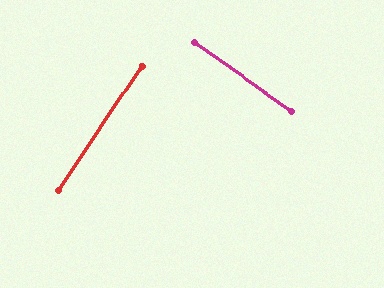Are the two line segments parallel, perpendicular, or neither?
Perpendicular — they meet at approximately 89°.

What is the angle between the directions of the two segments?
Approximately 89 degrees.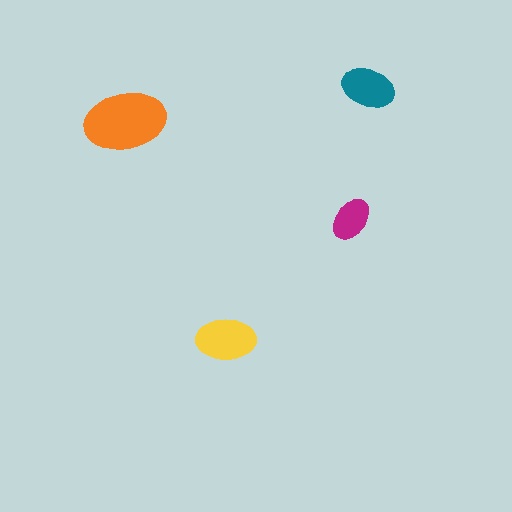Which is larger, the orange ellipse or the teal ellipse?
The orange one.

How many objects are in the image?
There are 4 objects in the image.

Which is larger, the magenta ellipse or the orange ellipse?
The orange one.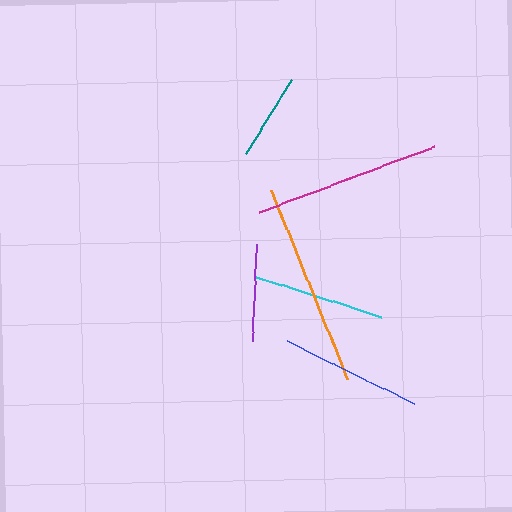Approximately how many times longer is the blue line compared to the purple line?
The blue line is approximately 1.5 times the length of the purple line.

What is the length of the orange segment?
The orange segment is approximately 205 pixels long.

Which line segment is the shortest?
The teal line is the shortest at approximately 87 pixels.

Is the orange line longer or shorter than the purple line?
The orange line is longer than the purple line.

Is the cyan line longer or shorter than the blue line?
The blue line is longer than the cyan line.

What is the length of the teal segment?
The teal segment is approximately 87 pixels long.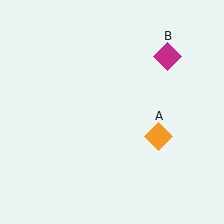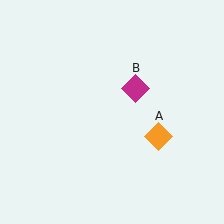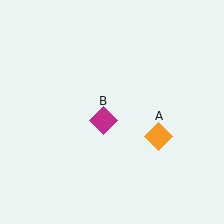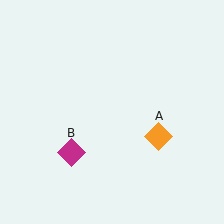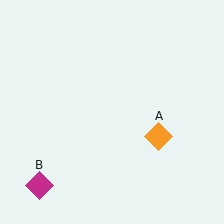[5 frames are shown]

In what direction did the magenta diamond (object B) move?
The magenta diamond (object B) moved down and to the left.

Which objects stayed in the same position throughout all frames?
Orange diamond (object A) remained stationary.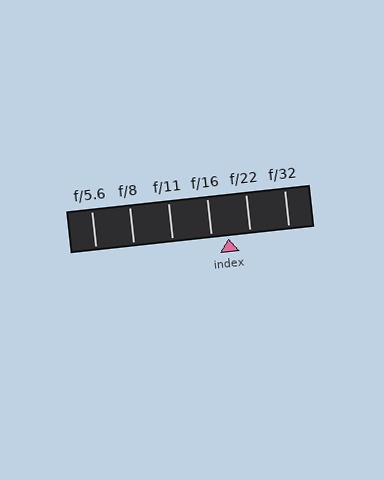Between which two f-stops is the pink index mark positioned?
The index mark is between f/16 and f/22.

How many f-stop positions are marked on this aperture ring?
There are 6 f-stop positions marked.